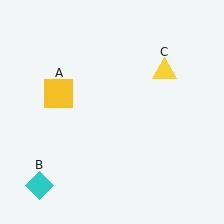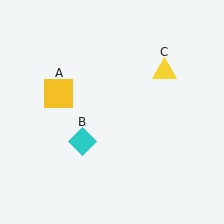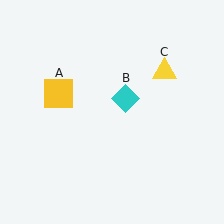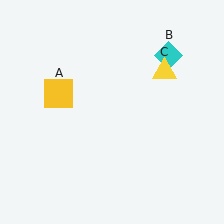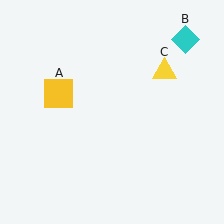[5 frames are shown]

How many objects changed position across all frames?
1 object changed position: cyan diamond (object B).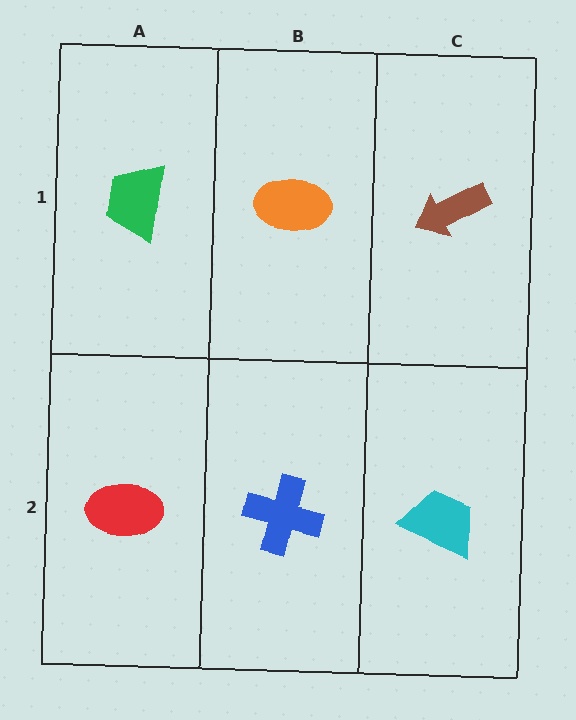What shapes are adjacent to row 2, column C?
A brown arrow (row 1, column C), a blue cross (row 2, column B).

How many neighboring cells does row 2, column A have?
2.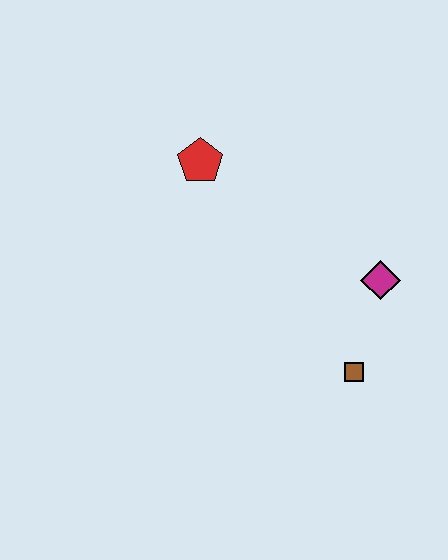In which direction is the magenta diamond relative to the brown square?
The magenta diamond is above the brown square.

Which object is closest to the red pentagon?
The magenta diamond is closest to the red pentagon.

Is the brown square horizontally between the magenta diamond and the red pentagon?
Yes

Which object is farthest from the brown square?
The red pentagon is farthest from the brown square.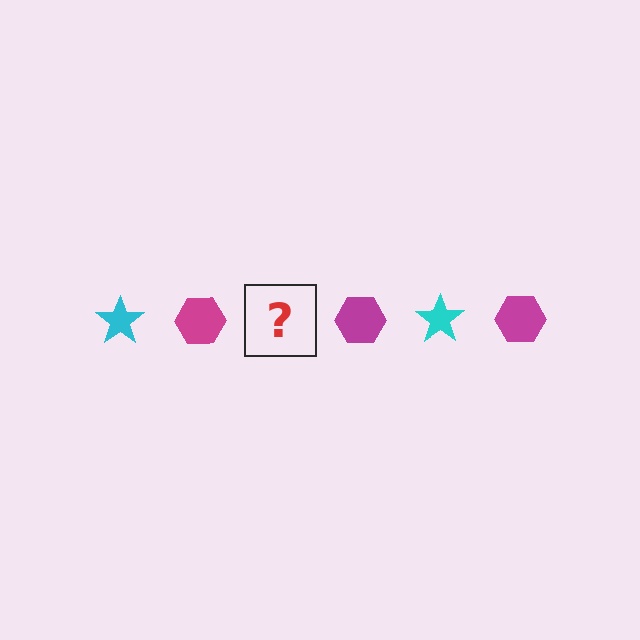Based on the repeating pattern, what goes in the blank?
The blank should be a cyan star.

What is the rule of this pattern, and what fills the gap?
The rule is that the pattern alternates between cyan star and magenta hexagon. The gap should be filled with a cyan star.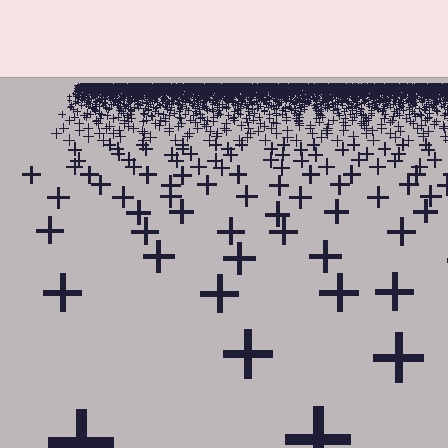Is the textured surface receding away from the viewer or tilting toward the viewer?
The surface is receding away from the viewer. Texture elements get smaller and denser toward the top.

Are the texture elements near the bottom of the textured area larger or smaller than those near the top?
Larger. Near the bottom, elements are closer to the viewer and appear at a bigger on-screen size.